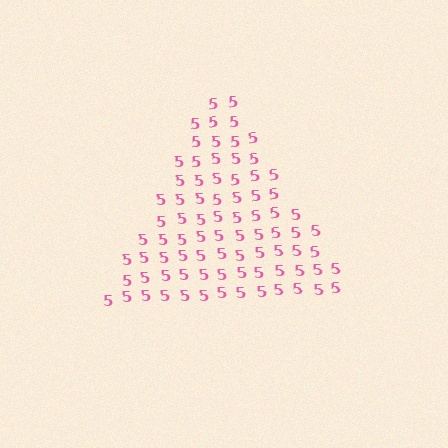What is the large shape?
The large shape is a triangle.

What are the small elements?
The small elements are digit 5's.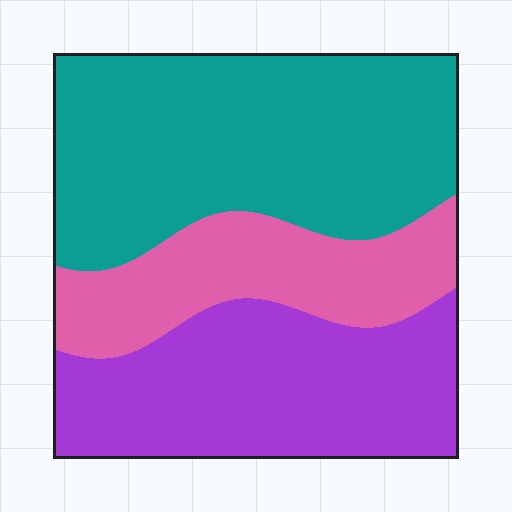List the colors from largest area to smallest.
From largest to smallest: teal, purple, pink.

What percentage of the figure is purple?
Purple takes up about one third (1/3) of the figure.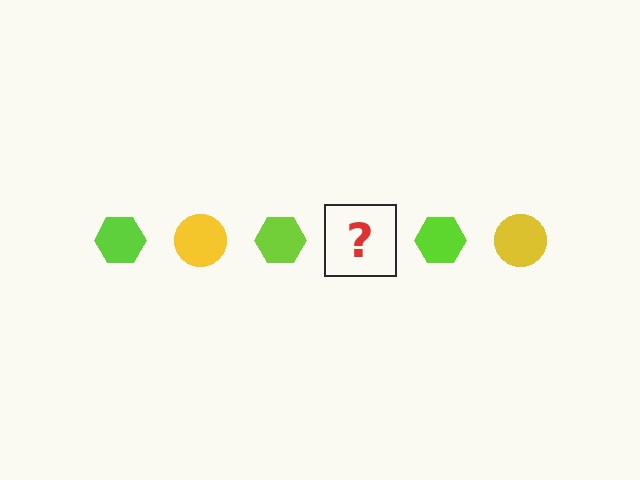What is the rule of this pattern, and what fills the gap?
The rule is that the pattern alternates between lime hexagon and yellow circle. The gap should be filled with a yellow circle.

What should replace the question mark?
The question mark should be replaced with a yellow circle.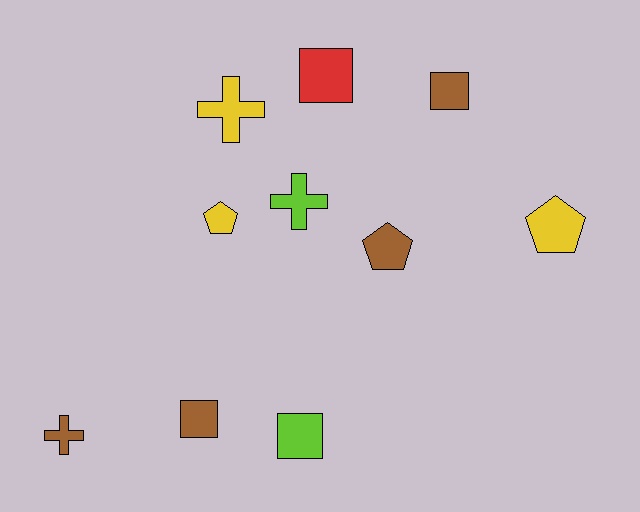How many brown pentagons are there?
There is 1 brown pentagon.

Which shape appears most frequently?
Square, with 4 objects.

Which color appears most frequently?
Brown, with 4 objects.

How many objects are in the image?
There are 10 objects.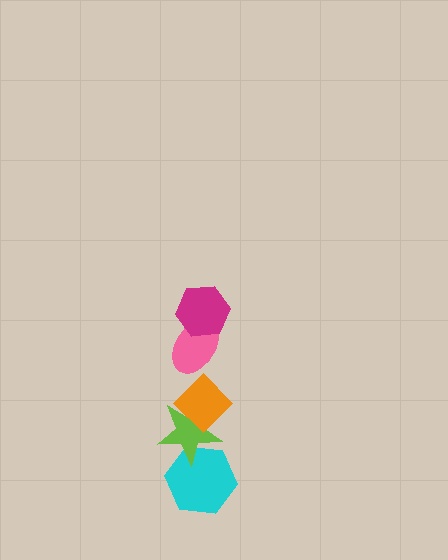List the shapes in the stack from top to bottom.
From top to bottom: the magenta hexagon, the pink ellipse, the orange diamond, the lime star, the cyan hexagon.